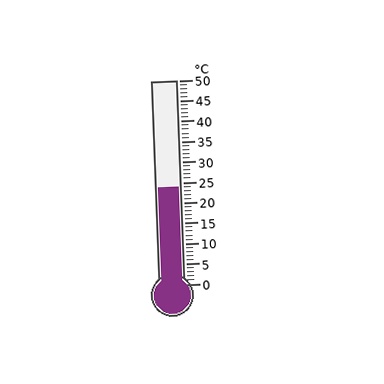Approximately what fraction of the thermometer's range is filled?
The thermometer is filled to approximately 50% of its range.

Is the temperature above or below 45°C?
The temperature is below 45°C.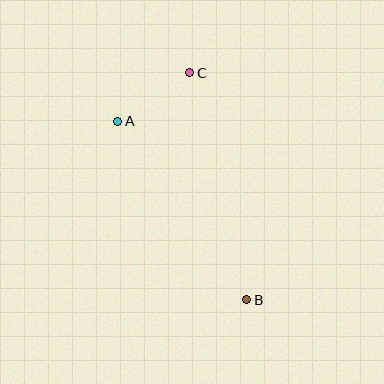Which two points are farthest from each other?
Points B and C are farthest from each other.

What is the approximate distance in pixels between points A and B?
The distance between A and B is approximately 220 pixels.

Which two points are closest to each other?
Points A and C are closest to each other.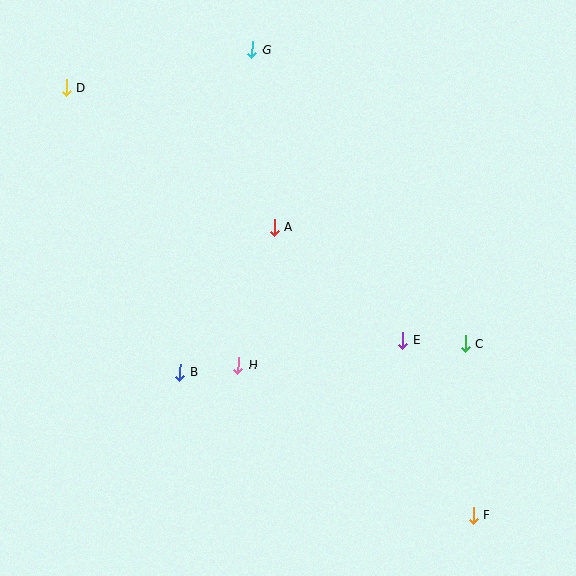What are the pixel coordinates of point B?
Point B is at (180, 372).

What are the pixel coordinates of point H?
Point H is at (238, 365).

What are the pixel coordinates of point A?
Point A is at (275, 227).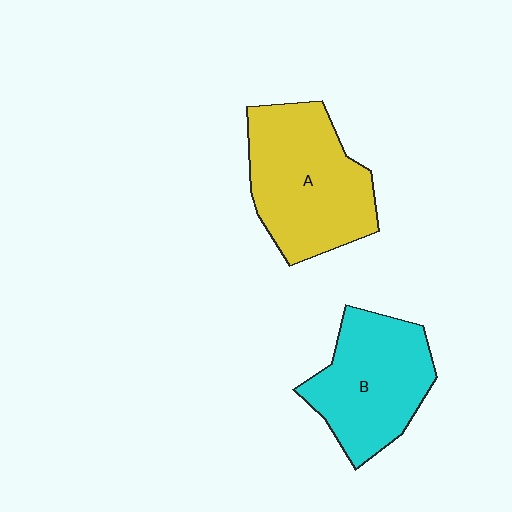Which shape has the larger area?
Shape A (yellow).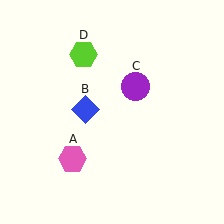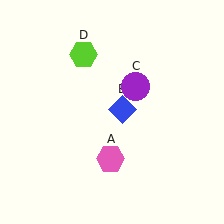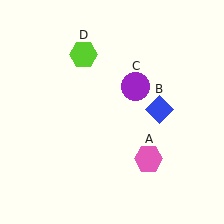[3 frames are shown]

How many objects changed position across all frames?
2 objects changed position: pink hexagon (object A), blue diamond (object B).